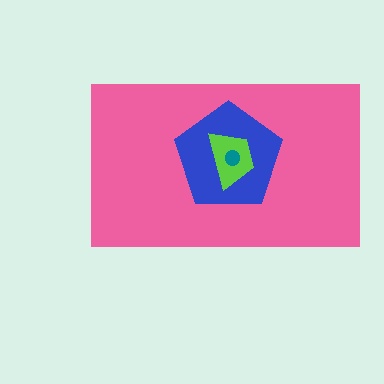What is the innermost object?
The teal circle.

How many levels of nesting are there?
4.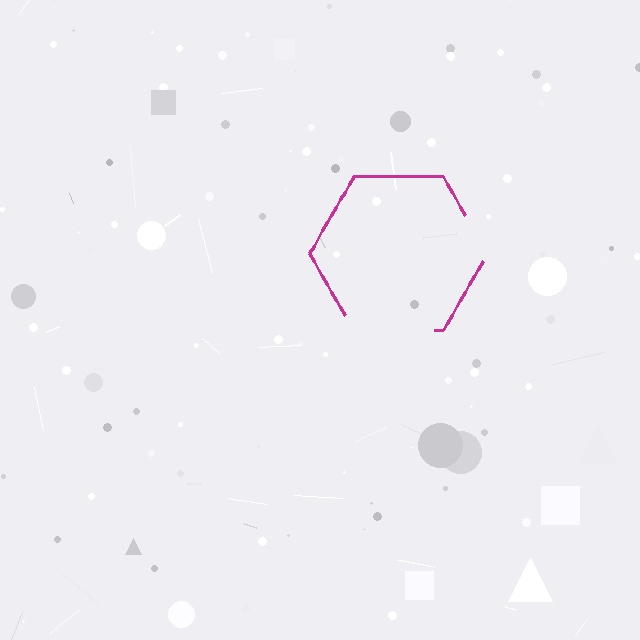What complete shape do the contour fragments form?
The contour fragments form a hexagon.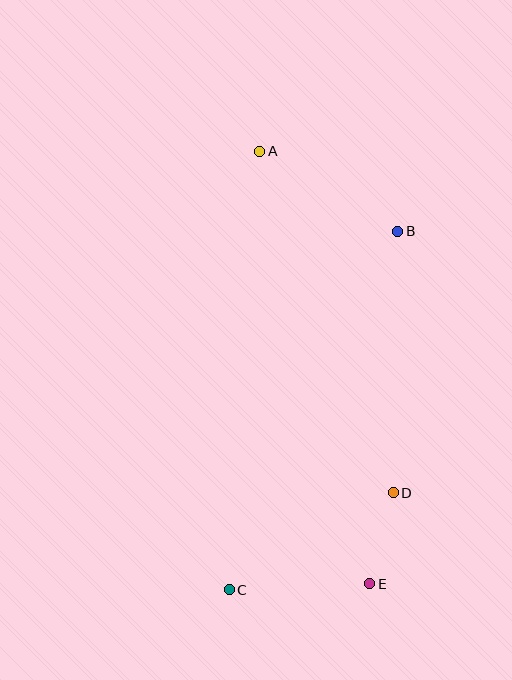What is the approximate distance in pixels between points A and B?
The distance between A and B is approximately 160 pixels.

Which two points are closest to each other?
Points D and E are closest to each other.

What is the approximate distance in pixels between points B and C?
The distance between B and C is approximately 396 pixels.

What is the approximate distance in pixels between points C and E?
The distance between C and E is approximately 141 pixels.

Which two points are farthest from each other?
Points A and E are farthest from each other.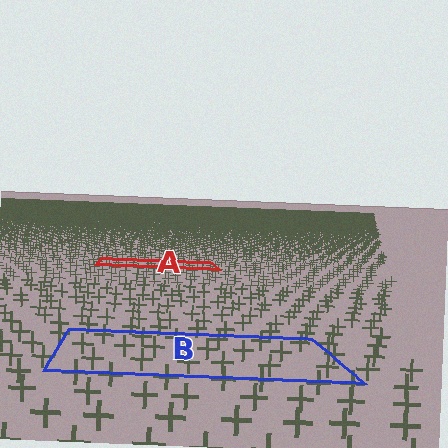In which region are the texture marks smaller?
The texture marks are smaller in region A, because it is farther away.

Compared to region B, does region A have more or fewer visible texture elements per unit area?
Region A has more texture elements per unit area — they are packed more densely because it is farther away.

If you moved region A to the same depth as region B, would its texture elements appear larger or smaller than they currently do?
They would appear larger. At a closer depth, the same texture elements are projected at a bigger on-screen size.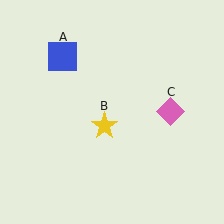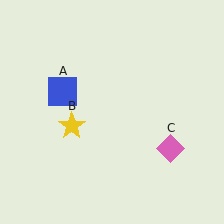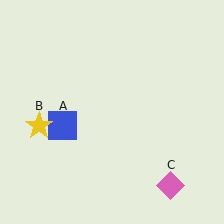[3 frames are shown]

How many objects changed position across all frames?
3 objects changed position: blue square (object A), yellow star (object B), pink diamond (object C).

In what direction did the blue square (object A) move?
The blue square (object A) moved down.